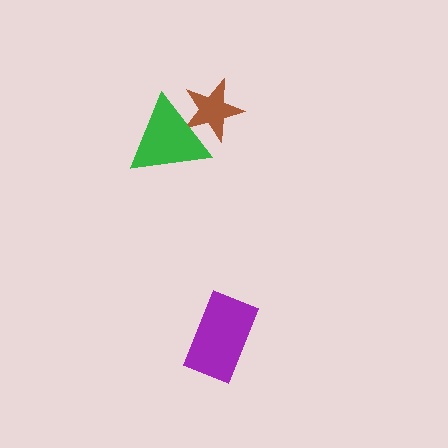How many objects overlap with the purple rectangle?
0 objects overlap with the purple rectangle.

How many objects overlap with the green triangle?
1 object overlaps with the green triangle.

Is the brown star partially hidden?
Yes, it is partially covered by another shape.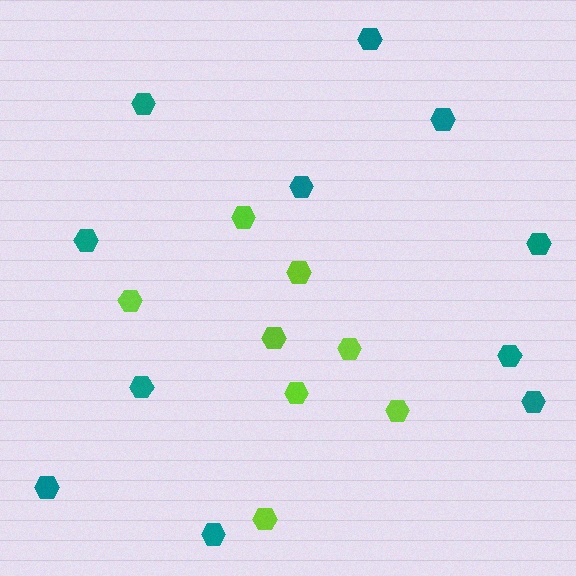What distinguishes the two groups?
There are 2 groups: one group of teal hexagons (11) and one group of lime hexagons (8).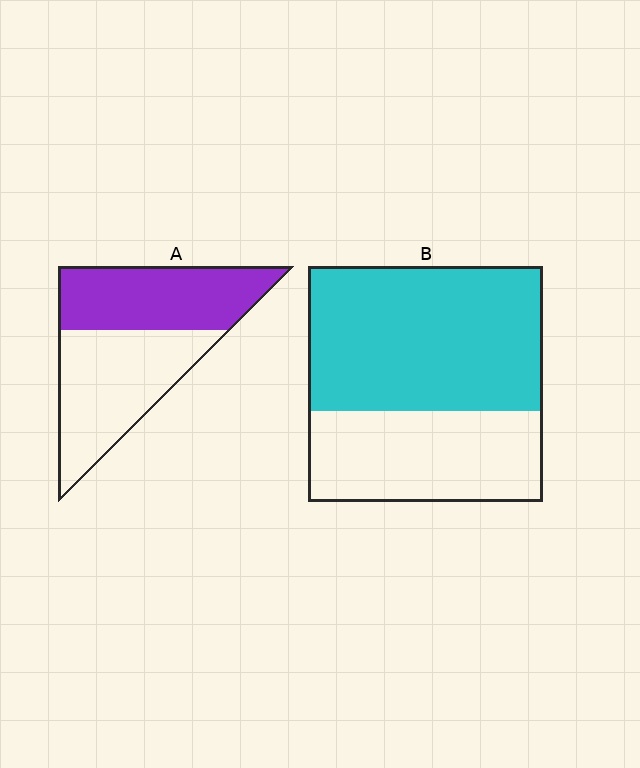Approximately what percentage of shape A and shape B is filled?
A is approximately 45% and B is approximately 60%.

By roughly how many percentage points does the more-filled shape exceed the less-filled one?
By roughly 15 percentage points (B over A).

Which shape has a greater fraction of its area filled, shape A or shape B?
Shape B.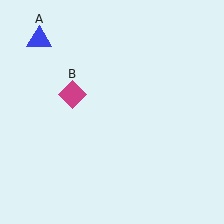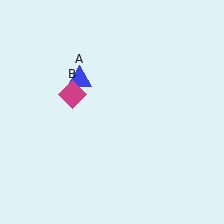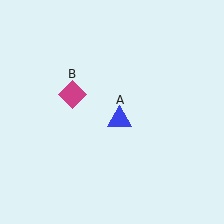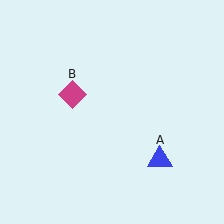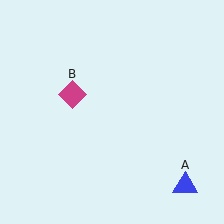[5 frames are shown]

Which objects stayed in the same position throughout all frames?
Magenta diamond (object B) remained stationary.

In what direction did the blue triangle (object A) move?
The blue triangle (object A) moved down and to the right.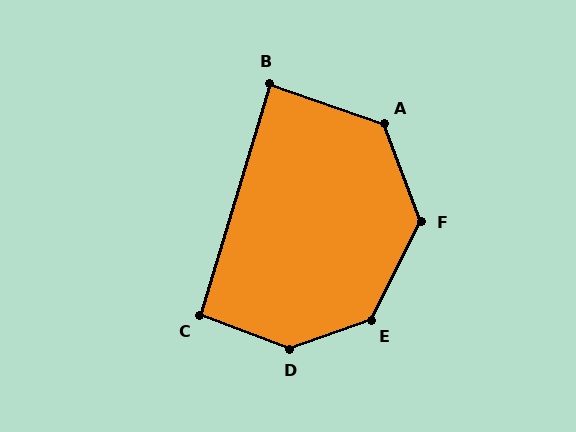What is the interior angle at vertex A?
Approximately 130 degrees (obtuse).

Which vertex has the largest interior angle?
D, at approximately 140 degrees.